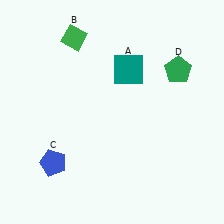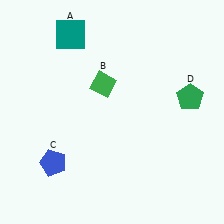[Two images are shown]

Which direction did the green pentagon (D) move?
The green pentagon (D) moved down.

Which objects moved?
The objects that moved are: the teal square (A), the green diamond (B), the green pentagon (D).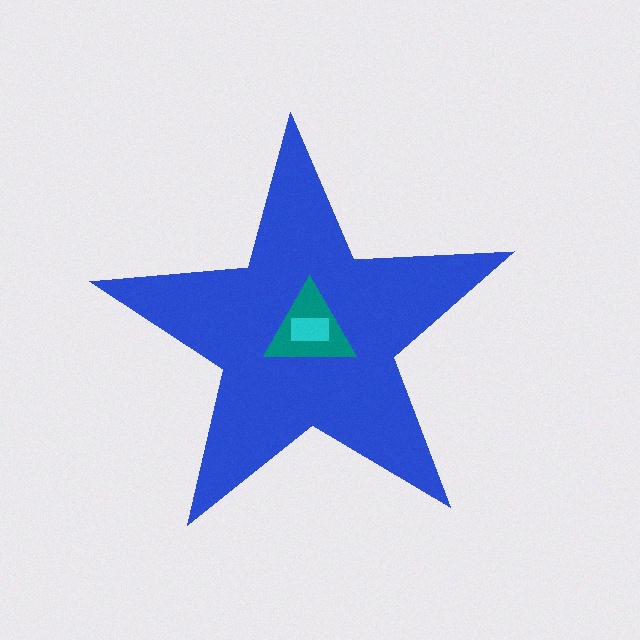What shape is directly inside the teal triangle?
The cyan rectangle.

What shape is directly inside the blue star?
The teal triangle.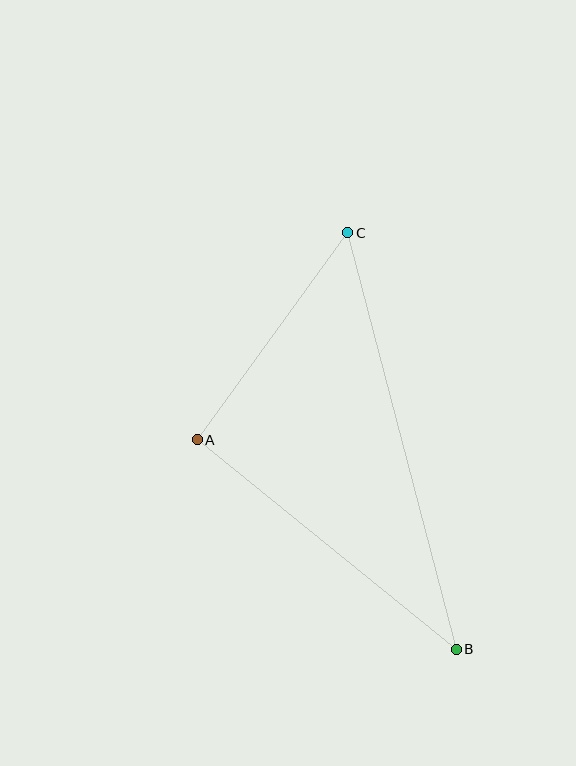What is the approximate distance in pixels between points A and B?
The distance between A and B is approximately 333 pixels.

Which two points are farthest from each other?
Points B and C are farthest from each other.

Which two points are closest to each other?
Points A and C are closest to each other.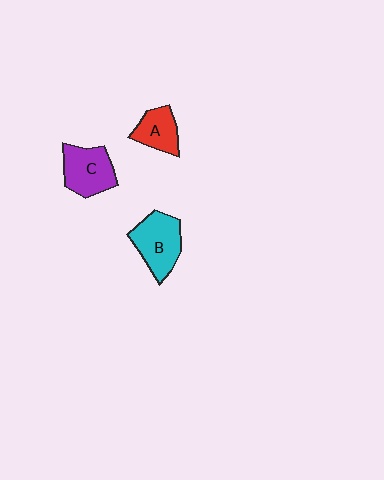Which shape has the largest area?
Shape B (cyan).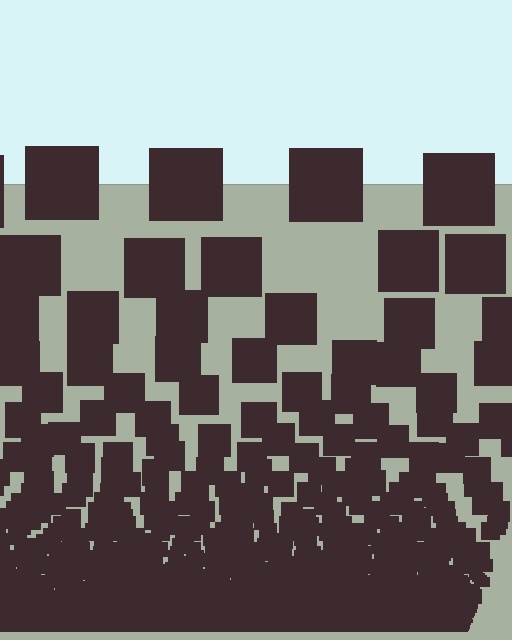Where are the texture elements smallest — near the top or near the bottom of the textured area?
Near the bottom.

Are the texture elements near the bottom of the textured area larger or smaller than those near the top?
Smaller. The gradient is inverted — elements near the bottom are smaller and denser.